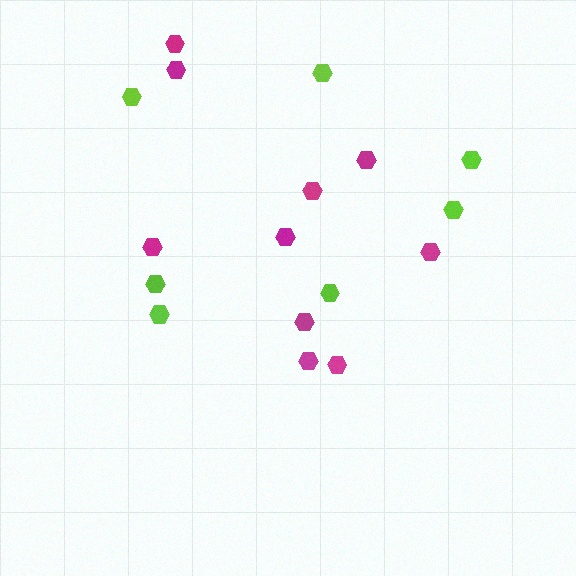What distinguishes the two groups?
There are 2 groups: one group of lime hexagons (7) and one group of magenta hexagons (10).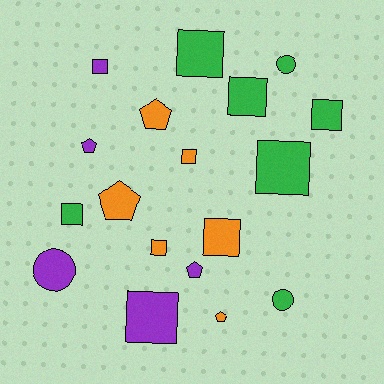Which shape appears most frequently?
Square, with 10 objects.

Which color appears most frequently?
Green, with 7 objects.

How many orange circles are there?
There are no orange circles.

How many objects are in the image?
There are 18 objects.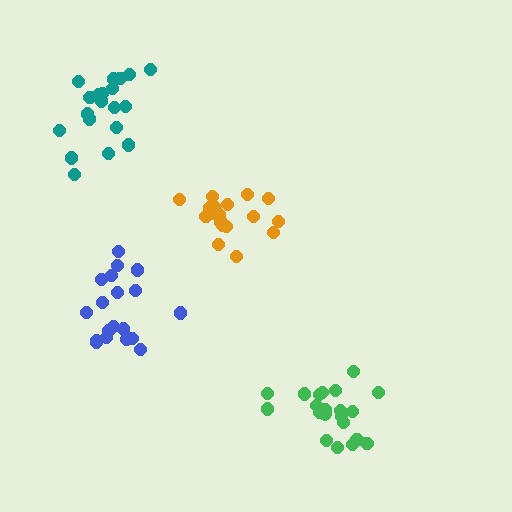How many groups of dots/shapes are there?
There are 4 groups.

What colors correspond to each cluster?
The clusters are colored: teal, green, orange, blue.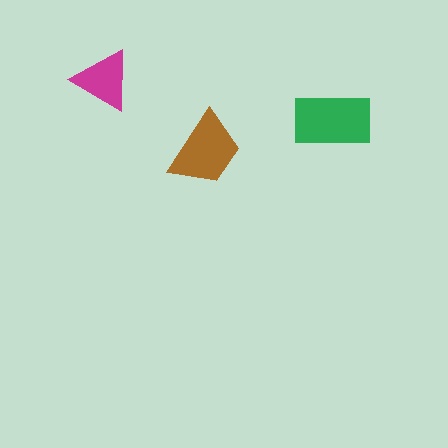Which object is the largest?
The green rectangle.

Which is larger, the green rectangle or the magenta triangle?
The green rectangle.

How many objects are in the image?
There are 3 objects in the image.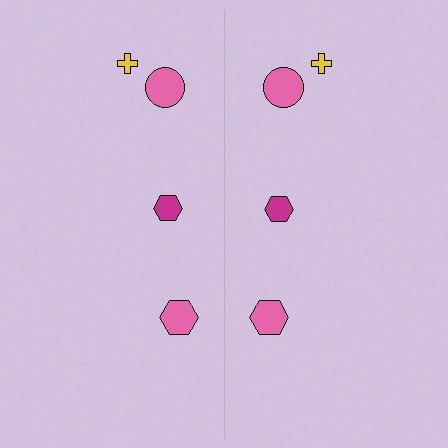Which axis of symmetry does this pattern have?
The pattern has a vertical axis of symmetry running through the center of the image.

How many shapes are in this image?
There are 8 shapes in this image.